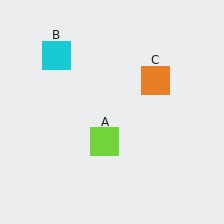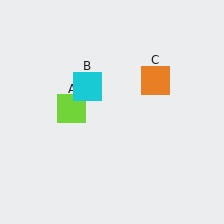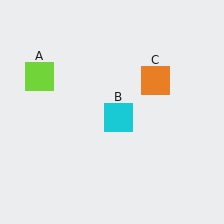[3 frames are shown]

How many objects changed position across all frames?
2 objects changed position: lime square (object A), cyan square (object B).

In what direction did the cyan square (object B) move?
The cyan square (object B) moved down and to the right.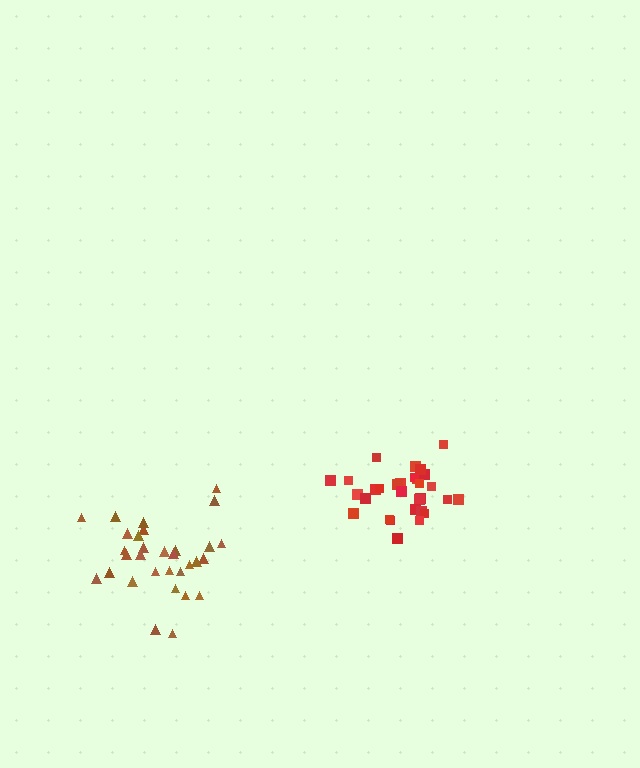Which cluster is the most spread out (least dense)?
Brown.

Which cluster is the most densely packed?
Red.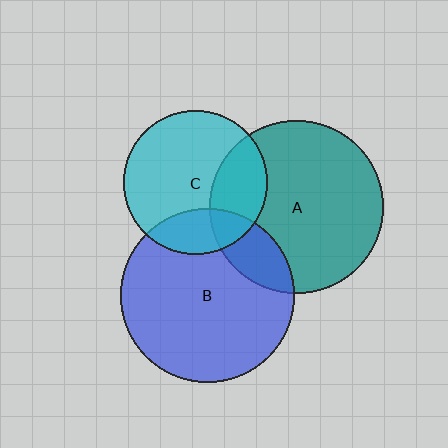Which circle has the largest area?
Circle B (blue).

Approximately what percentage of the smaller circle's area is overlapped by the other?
Approximately 30%.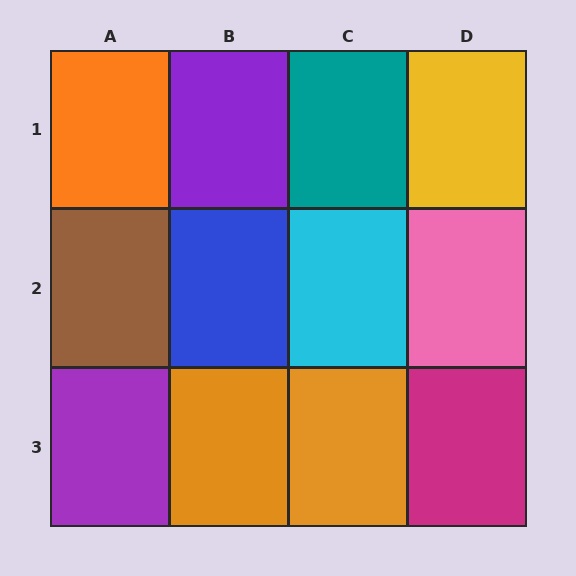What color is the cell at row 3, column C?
Orange.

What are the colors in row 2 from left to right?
Brown, blue, cyan, pink.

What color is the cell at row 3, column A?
Purple.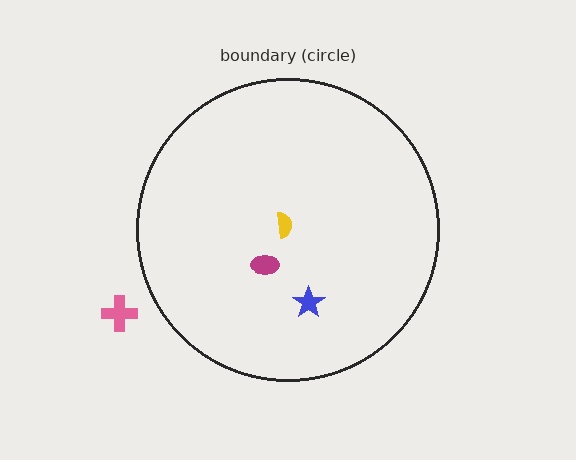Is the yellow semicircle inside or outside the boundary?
Inside.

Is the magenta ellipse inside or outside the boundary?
Inside.